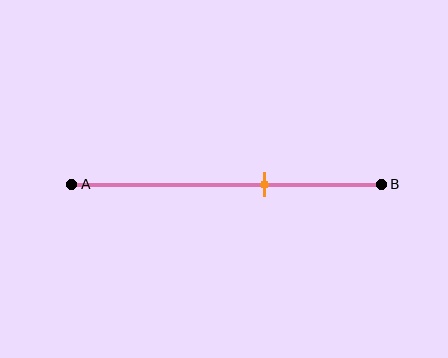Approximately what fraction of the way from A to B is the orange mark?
The orange mark is approximately 60% of the way from A to B.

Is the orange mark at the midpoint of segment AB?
No, the mark is at about 60% from A, not at the 50% midpoint.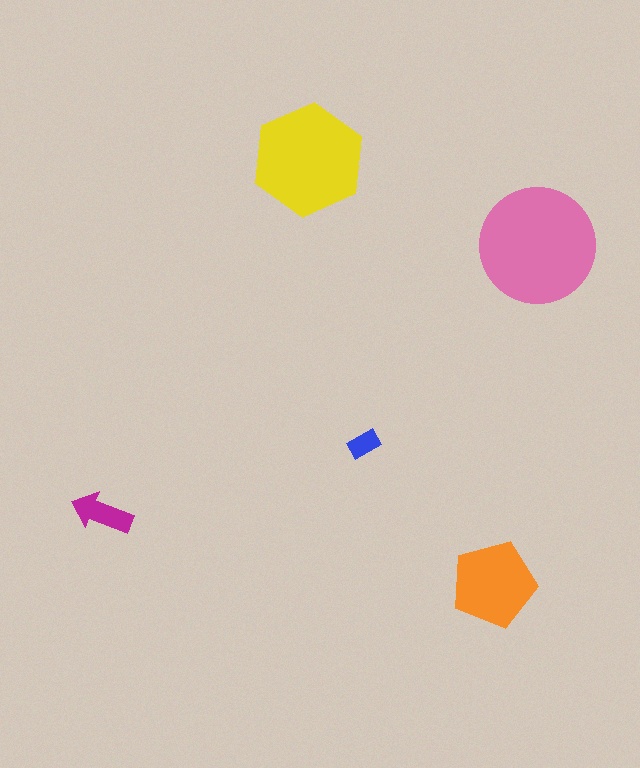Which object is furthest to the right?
The pink circle is rightmost.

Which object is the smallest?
The blue rectangle.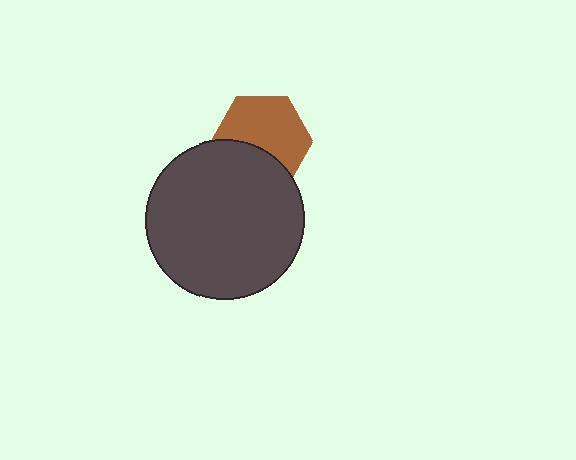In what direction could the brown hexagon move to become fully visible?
The brown hexagon could move up. That would shift it out from behind the dark gray circle entirely.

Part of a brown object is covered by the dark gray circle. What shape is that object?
It is a hexagon.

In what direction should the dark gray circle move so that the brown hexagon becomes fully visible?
The dark gray circle should move down. That is the shortest direction to clear the overlap and leave the brown hexagon fully visible.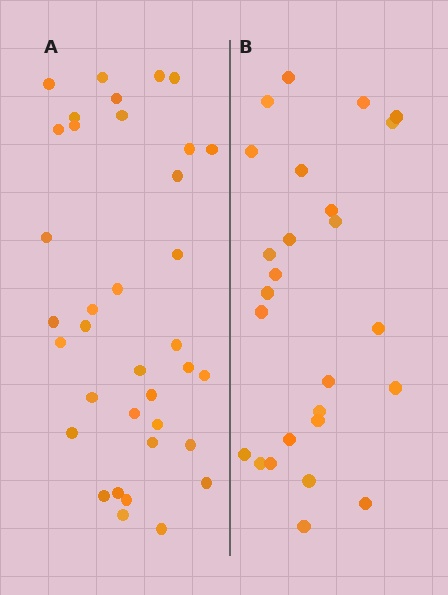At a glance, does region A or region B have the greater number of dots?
Region A (the left region) has more dots.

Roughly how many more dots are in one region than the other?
Region A has roughly 10 or so more dots than region B.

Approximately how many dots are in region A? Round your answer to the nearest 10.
About 40 dots. (The exact count is 36, which rounds to 40.)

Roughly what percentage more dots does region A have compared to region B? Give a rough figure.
About 40% more.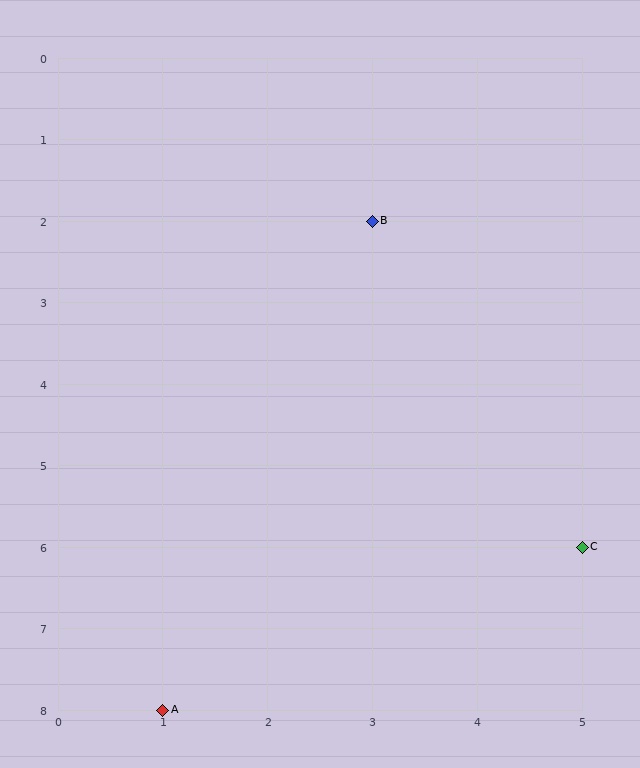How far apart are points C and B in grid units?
Points C and B are 2 columns and 4 rows apart (about 4.5 grid units diagonally).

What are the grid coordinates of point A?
Point A is at grid coordinates (1, 8).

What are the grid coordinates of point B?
Point B is at grid coordinates (3, 2).